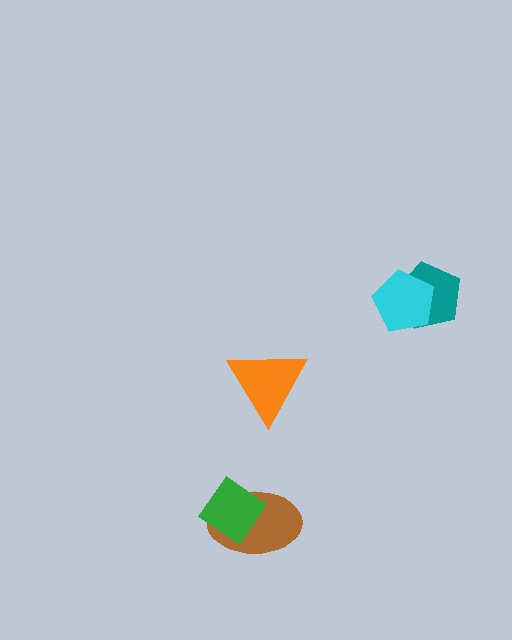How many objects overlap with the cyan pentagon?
1 object overlaps with the cyan pentagon.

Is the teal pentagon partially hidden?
Yes, it is partially covered by another shape.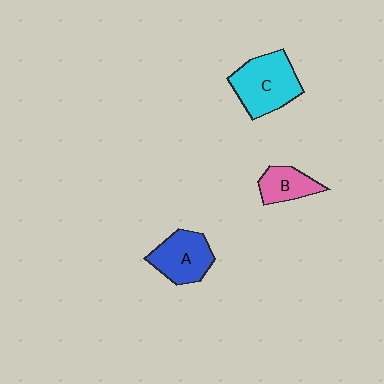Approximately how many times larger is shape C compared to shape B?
Approximately 1.8 times.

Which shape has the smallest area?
Shape B (pink).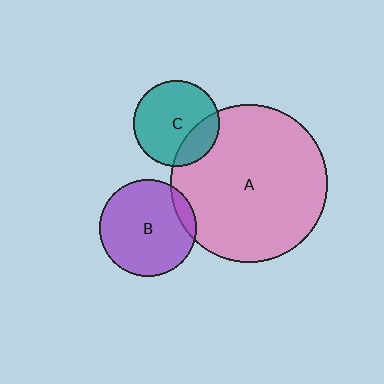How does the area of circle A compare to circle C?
Approximately 3.3 times.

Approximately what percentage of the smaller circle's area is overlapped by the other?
Approximately 25%.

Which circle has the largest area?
Circle A (pink).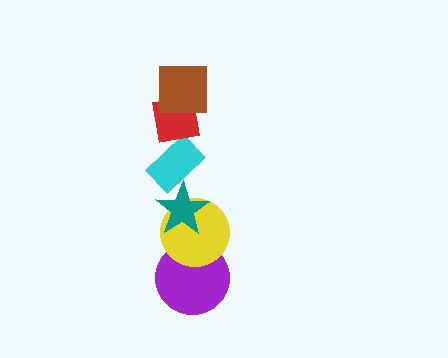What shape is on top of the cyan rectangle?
The red square is on top of the cyan rectangle.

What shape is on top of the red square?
The brown square is on top of the red square.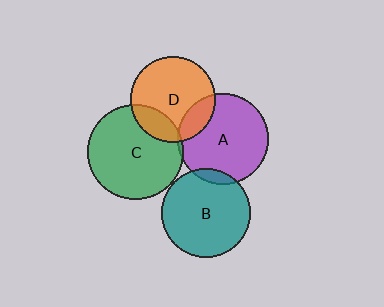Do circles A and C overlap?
Yes.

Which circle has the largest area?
Circle C (green).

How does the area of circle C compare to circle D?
Approximately 1.2 times.